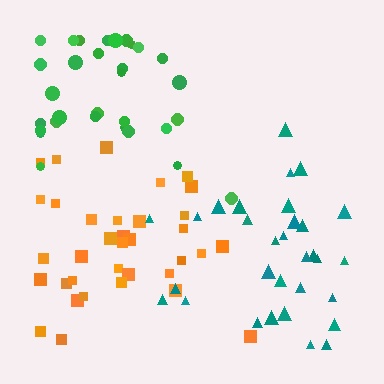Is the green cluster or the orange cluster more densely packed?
Orange.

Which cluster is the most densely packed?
Orange.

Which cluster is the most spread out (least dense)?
Teal.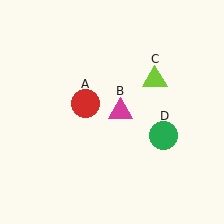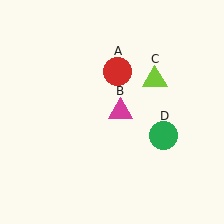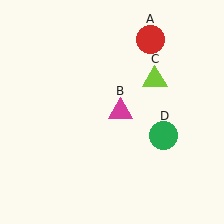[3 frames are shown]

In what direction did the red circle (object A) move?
The red circle (object A) moved up and to the right.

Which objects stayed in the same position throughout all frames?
Magenta triangle (object B) and lime triangle (object C) and green circle (object D) remained stationary.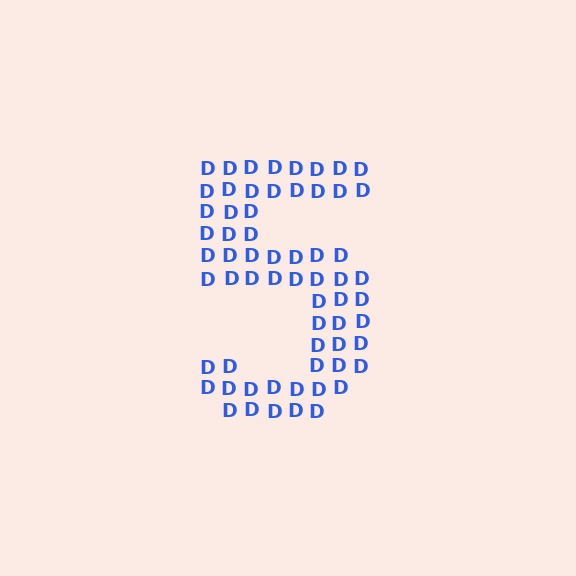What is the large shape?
The large shape is the digit 5.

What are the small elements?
The small elements are letter D's.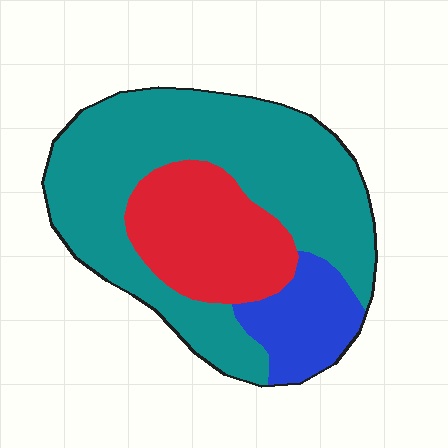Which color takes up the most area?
Teal, at roughly 60%.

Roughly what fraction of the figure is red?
Red takes up less than a quarter of the figure.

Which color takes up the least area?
Blue, at roughly 15%.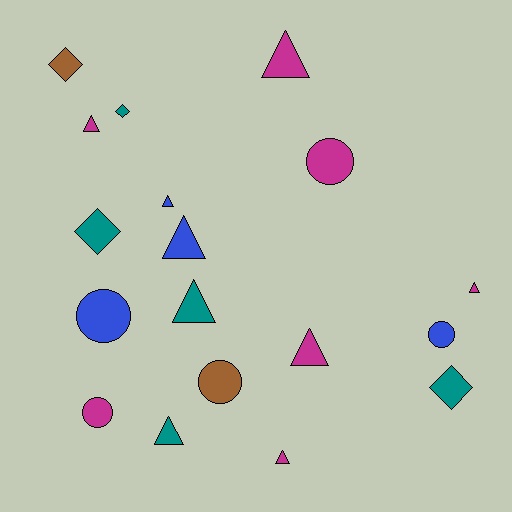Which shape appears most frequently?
Triangle, with 9 objects.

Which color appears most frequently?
Magenta, with 7 objects.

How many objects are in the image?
There are 18 objects.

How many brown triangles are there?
There are no brown triangles.